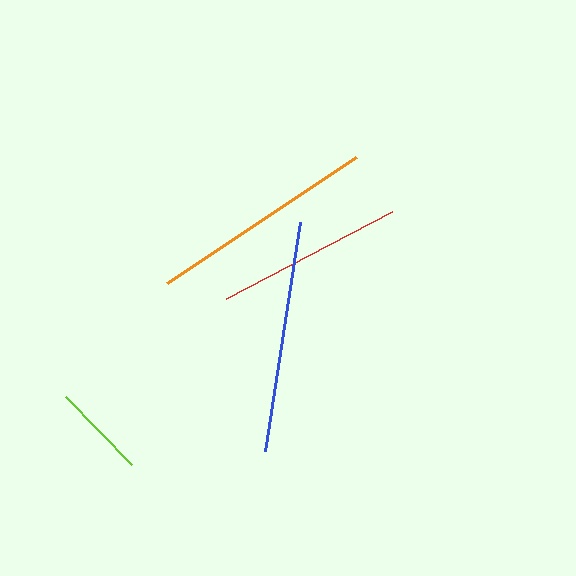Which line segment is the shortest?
The lime line is the shortest at approximately 94 pixels.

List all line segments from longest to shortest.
From longest to shortest: blue, orange, red, lime.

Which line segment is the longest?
The blue line is the longest at approximately 231 pixels.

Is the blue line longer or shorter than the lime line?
The blue line is longer than the lime line.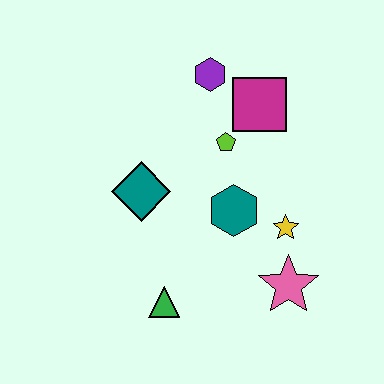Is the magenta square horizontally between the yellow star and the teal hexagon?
Yes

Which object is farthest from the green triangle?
The purple hexagon is farthest from the green triangle.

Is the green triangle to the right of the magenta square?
No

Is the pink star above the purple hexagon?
No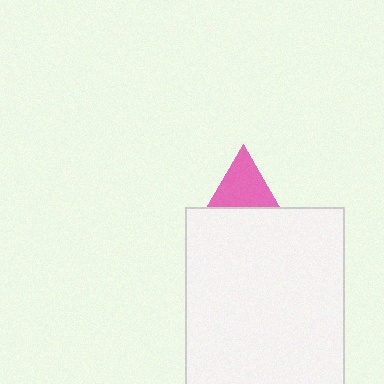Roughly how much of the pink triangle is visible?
About half of it is visible (roughly 51%).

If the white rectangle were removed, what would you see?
You would see the complete pink triangle.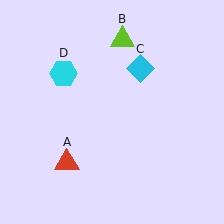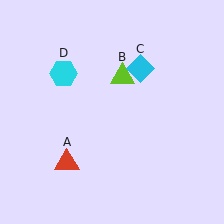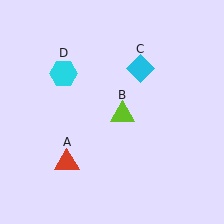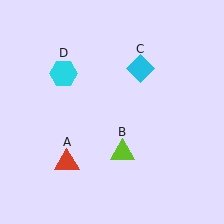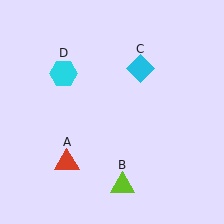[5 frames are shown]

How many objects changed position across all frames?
1 object changed position: lime triangle (object B).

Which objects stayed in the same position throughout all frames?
Red triangle (object A) and cyan diamond (object C) and cyan hexagon (object D) remained stationary.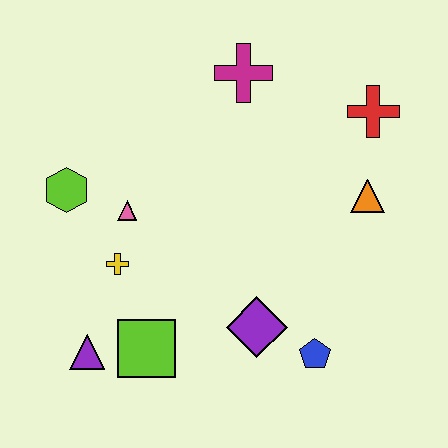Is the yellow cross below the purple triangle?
No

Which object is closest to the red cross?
The orange triangle is closest to the red cross.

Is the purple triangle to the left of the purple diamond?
Yes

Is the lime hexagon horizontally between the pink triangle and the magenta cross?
No